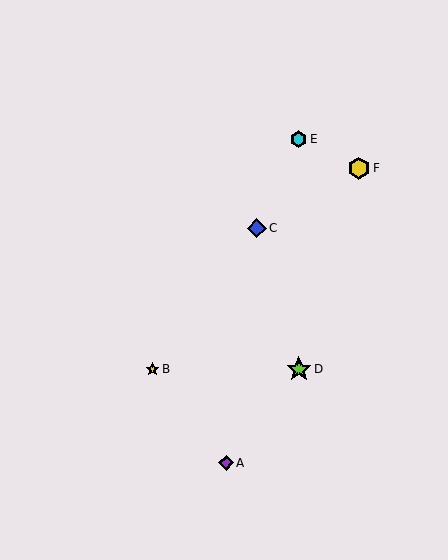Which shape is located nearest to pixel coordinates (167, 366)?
The yellow star (labeled B) at (153, 369) is nearest to that location.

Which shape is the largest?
The lime star (labeled D) is the largest.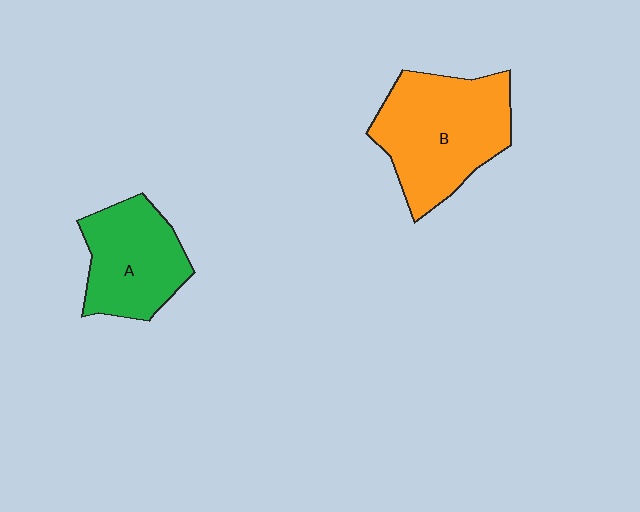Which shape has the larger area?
Shape B (orange).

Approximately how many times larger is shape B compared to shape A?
Approximately 1.4 times.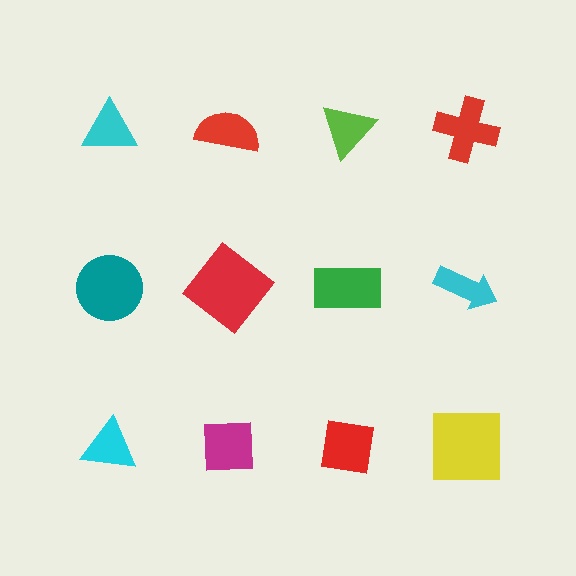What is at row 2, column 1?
A teal circle.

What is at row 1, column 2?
A red semicircle.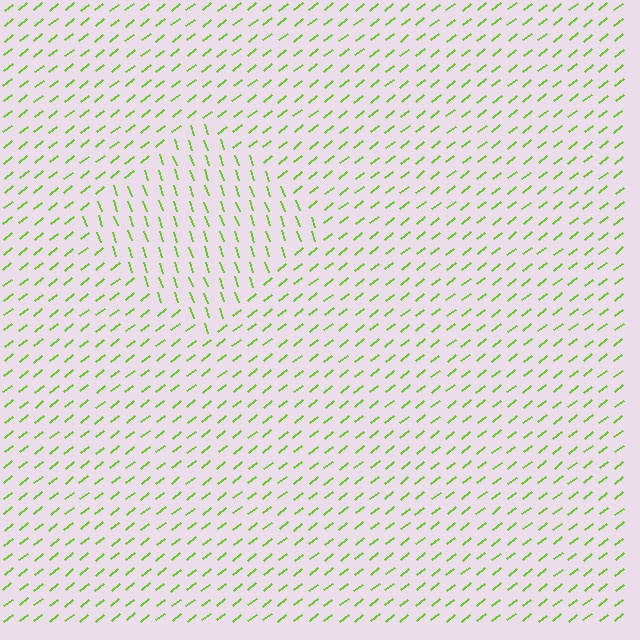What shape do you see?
I see a diamond.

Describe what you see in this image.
The image is filled with small lime line segments. A diamond region in the image has lines oriented differently from the surrounding lines, creating a visible texture boundary.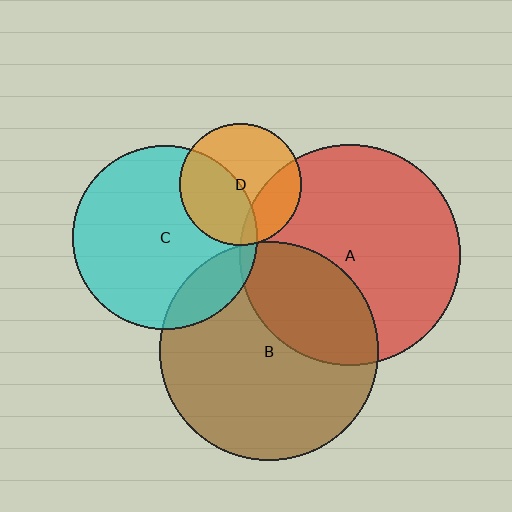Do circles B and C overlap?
Yes.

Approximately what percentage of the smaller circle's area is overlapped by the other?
Approximately 15%.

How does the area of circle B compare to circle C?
Approximately 1.4 times.